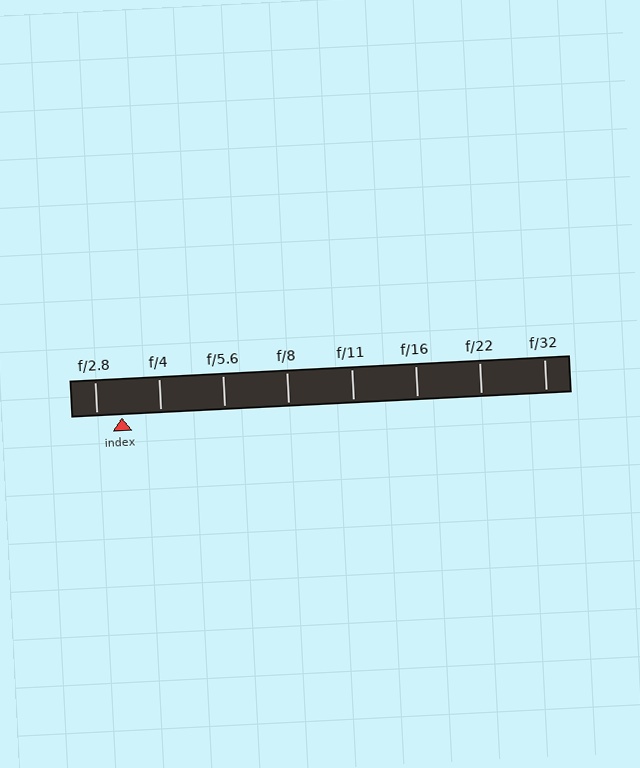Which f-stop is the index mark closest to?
The index mark is closest to f/2.8.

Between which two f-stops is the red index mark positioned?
The index mark is between f/2.8 and f/4.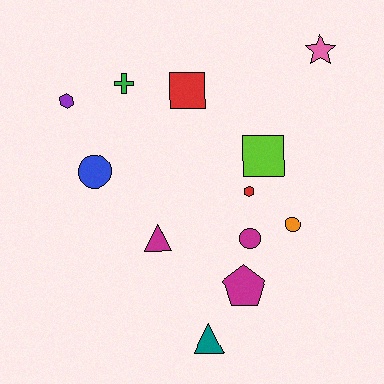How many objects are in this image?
There are 12 objects.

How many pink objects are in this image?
There is 1 pink object.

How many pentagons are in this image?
There is 1 pentagon.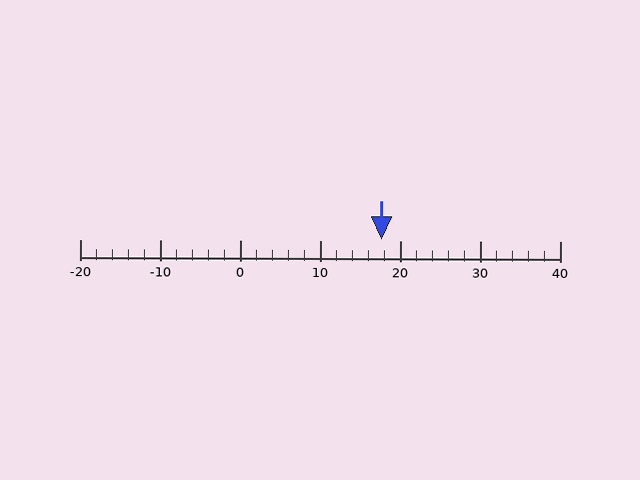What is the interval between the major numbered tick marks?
The major tick marks are spaced 10 units apart.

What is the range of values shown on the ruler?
The ruler shows values from -20 to 40.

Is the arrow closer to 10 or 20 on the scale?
The arrow is closer to 20.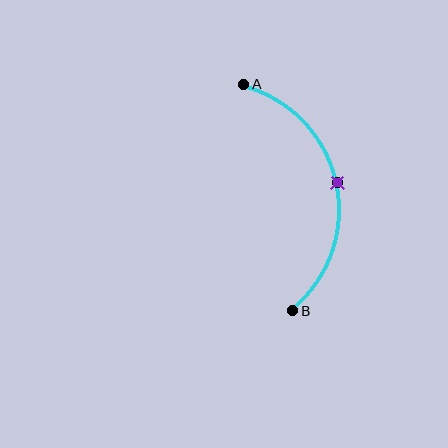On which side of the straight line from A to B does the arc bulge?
The arc bulges to the right of the straight line connecting A and B.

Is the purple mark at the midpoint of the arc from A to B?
Yes. The purple mark lies on the arc at equal arc-length from both A and B — it is the arc midpoint.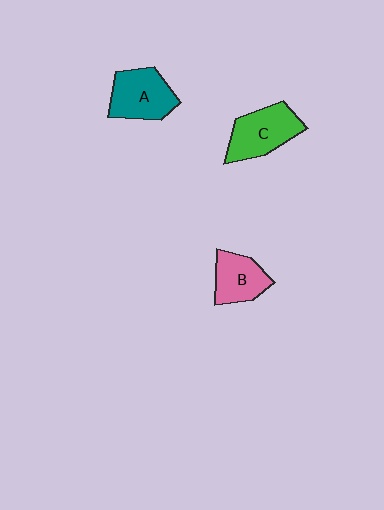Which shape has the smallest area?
Shape B (pink).